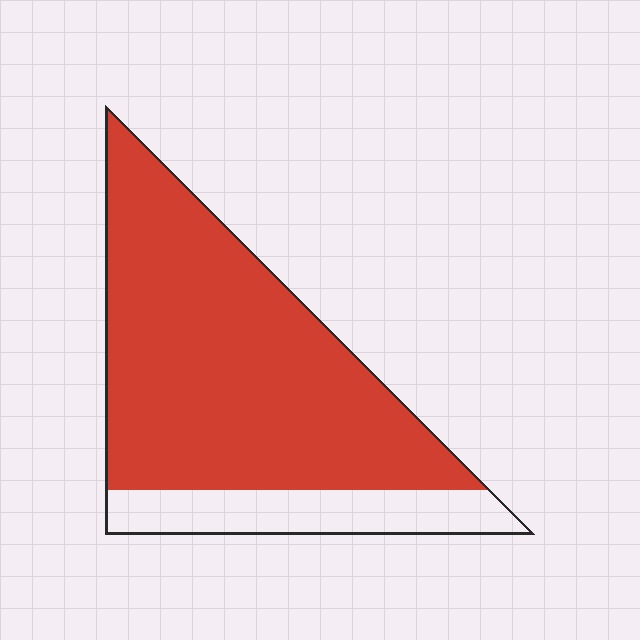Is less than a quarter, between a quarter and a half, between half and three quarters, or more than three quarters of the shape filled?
More than three quarters.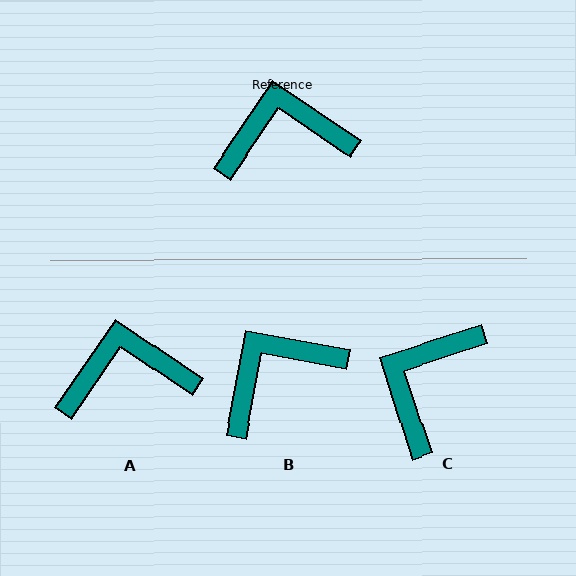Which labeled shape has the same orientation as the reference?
A.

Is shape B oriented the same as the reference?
No, it is off by about 24 degrees.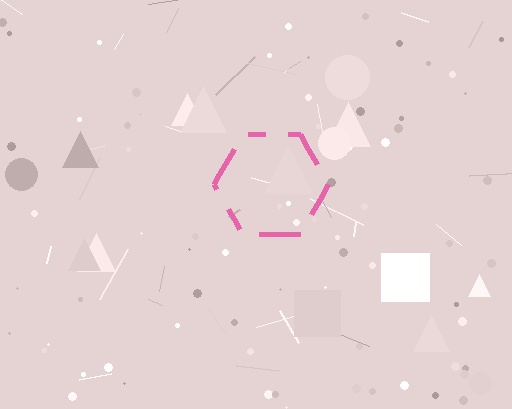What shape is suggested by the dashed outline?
The dashed outline suggests a hexagon.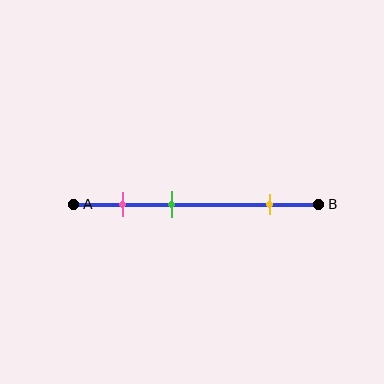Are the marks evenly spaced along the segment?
No, the marks are not evenly spaced.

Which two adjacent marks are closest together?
The pink and green marks are the closest adjacent pair.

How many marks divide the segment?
There are 3 marks dividing the segment.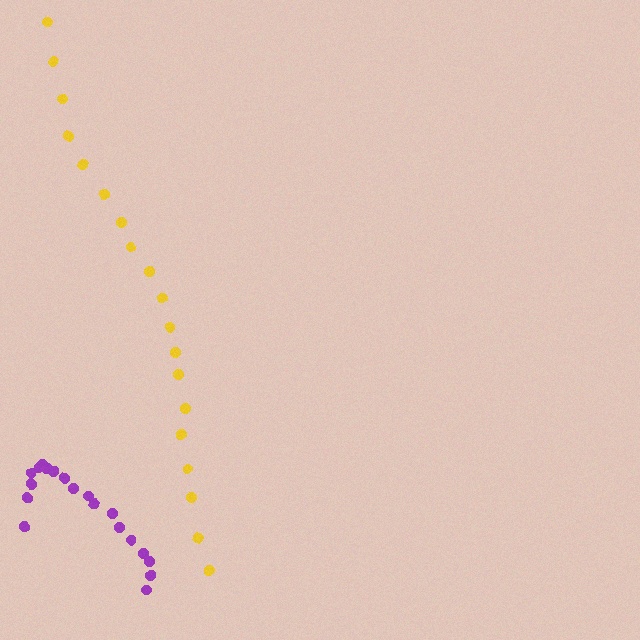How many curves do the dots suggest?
There are 2 distinct paths.